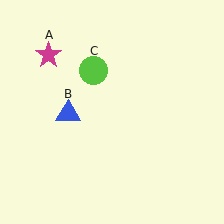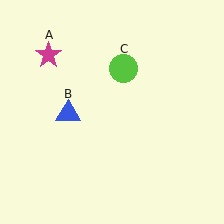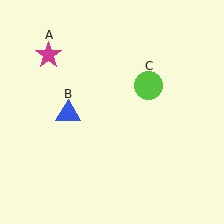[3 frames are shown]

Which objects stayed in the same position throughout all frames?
Magenta star (object A) and blue triangle (object B) remained stationary.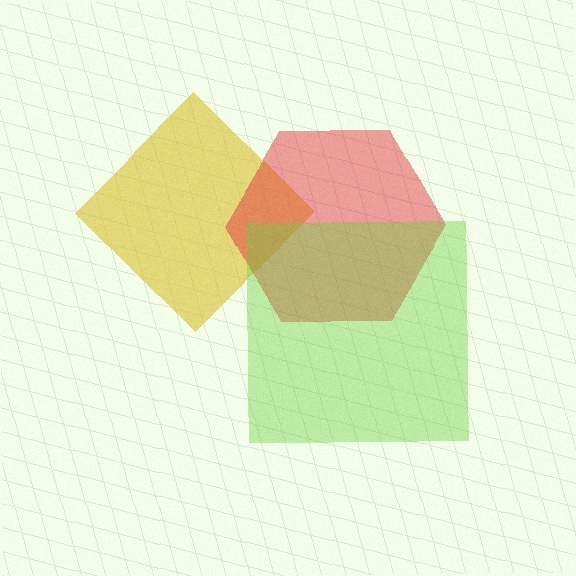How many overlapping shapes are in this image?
There are 3 overlapping shapes in the image.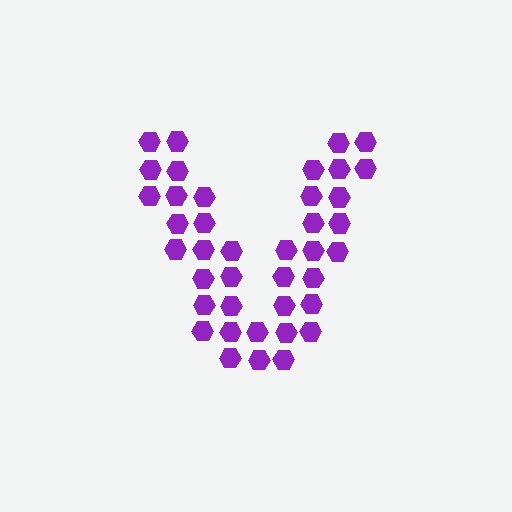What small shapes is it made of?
It is made of small hexagons.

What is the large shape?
The large shape is the letter V.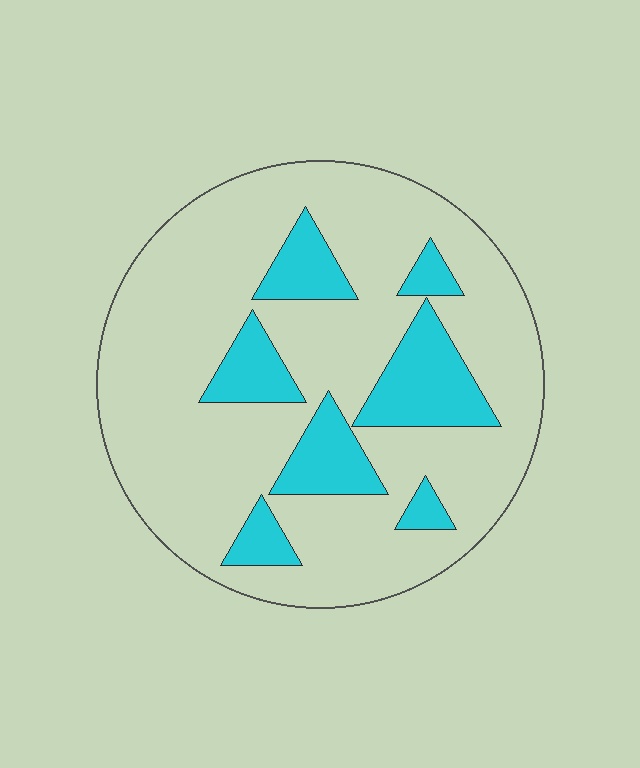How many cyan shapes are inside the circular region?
7.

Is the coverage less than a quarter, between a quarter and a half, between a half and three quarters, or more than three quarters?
Less than a quarter.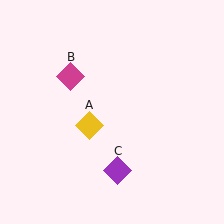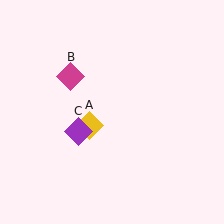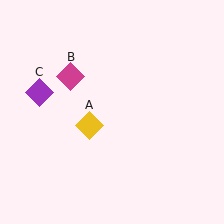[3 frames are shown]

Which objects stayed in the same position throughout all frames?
Yellow diamond (object A) and magenta diamond (object B) remained stationary.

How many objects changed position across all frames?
1 object changed position: purple diamond (object C).